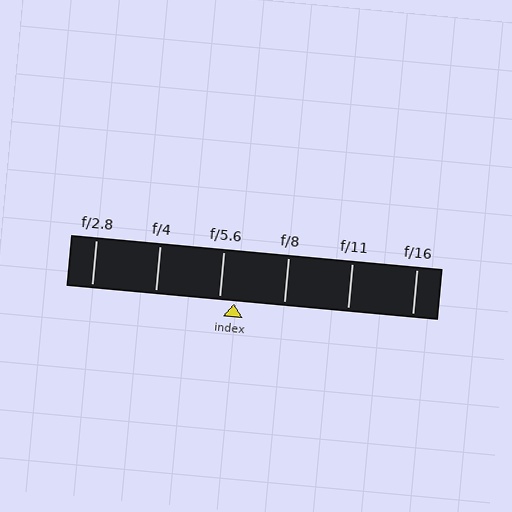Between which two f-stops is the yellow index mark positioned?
The index mark is between f/5.6 and f/8.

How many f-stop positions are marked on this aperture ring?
There are 6 f-stop positions marked.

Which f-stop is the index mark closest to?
The index mark is closest to f/5.6.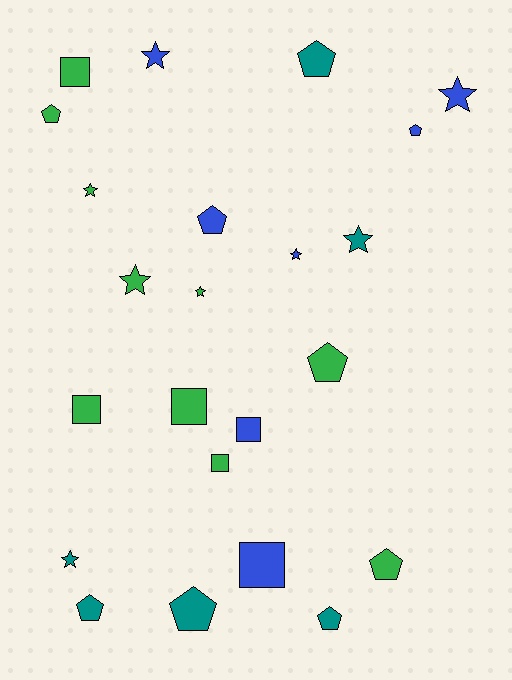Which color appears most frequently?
Green, with 10 objects.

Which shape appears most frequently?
Pentagon, with 9 objects.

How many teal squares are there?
There are no teal squares.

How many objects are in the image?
There are 23 objects.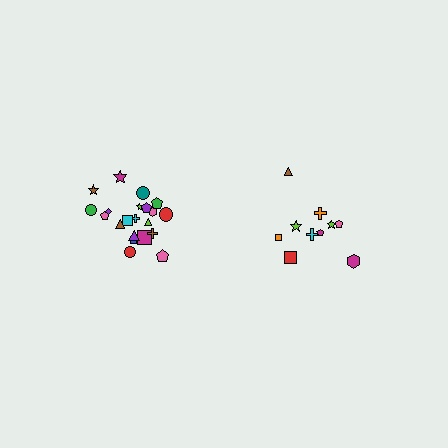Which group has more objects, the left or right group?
The left group.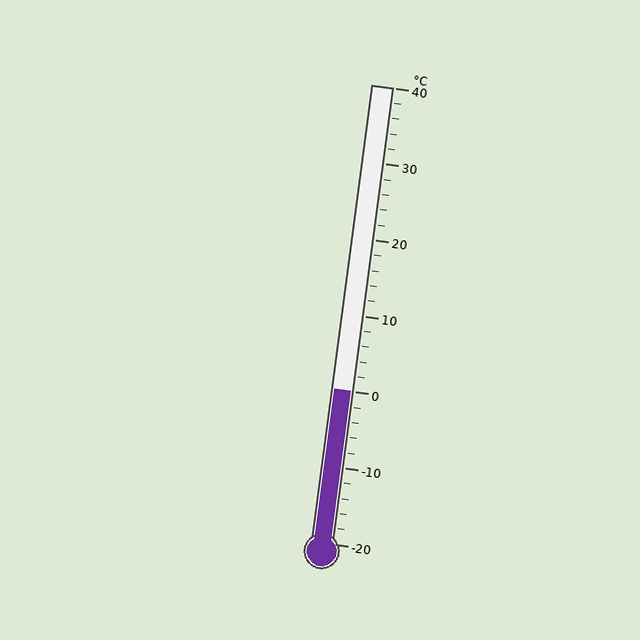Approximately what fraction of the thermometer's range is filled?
The thermometer is filled to approximately 35% of its range.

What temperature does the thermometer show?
The thermometer shows approximately 0°C.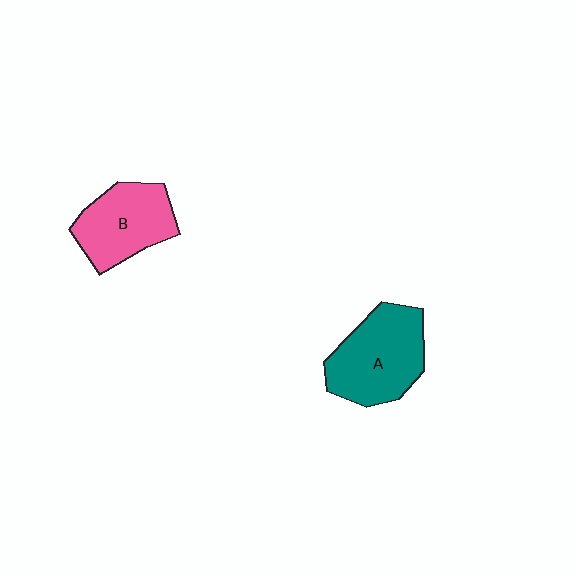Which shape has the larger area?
Shape A (teal).